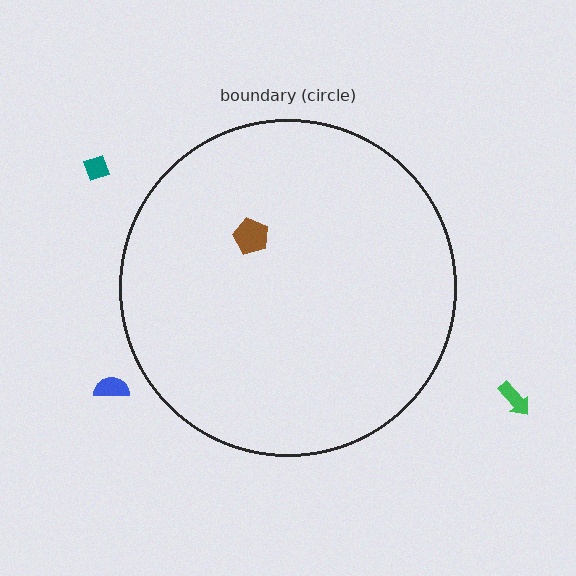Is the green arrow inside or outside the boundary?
Outside.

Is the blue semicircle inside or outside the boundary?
Outside.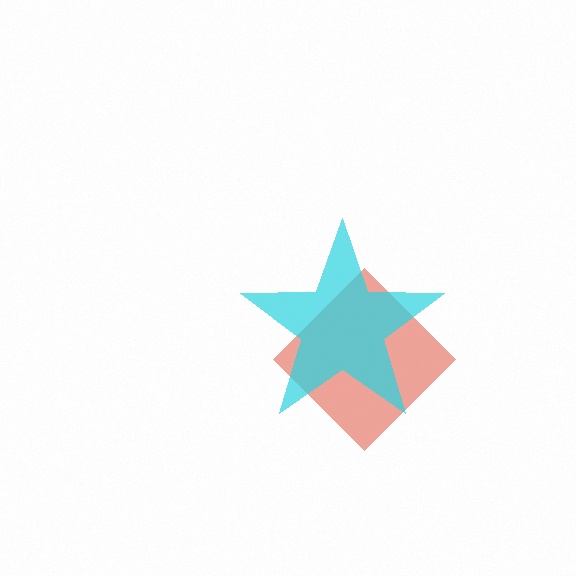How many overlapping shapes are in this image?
There are 2 overlapping shapes in the image.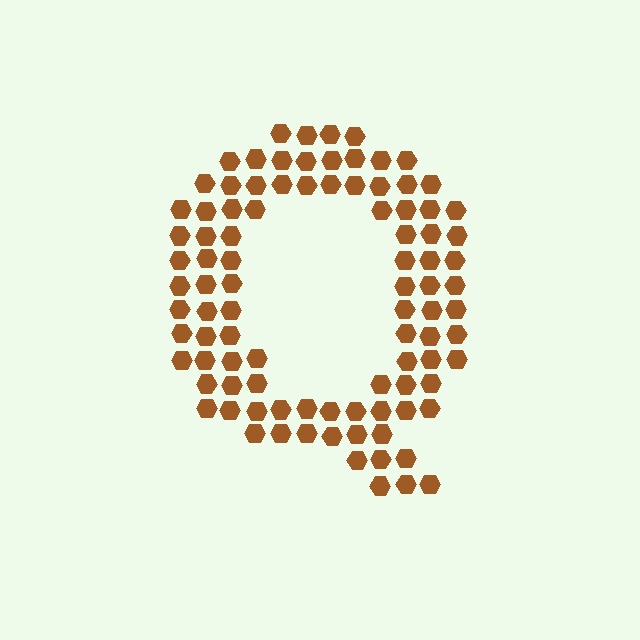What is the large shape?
The large shape is the letter Q.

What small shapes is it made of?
It is made of small hexagons.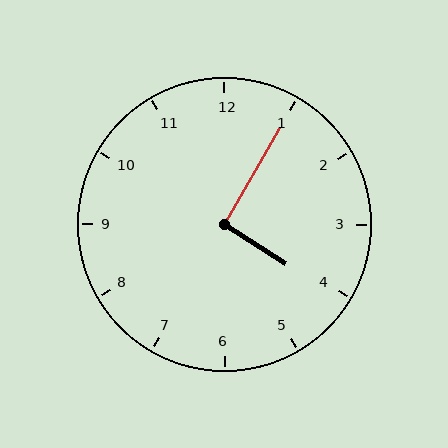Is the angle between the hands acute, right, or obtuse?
It is right.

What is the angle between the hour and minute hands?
Approximately 92 degrees.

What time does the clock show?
4:05.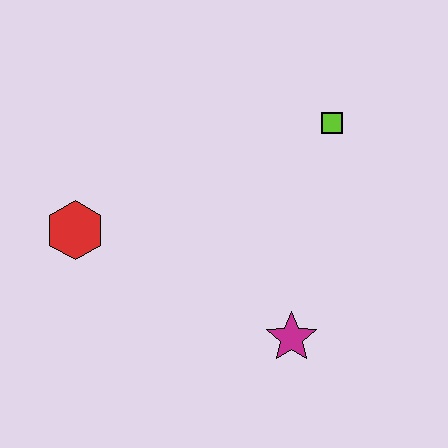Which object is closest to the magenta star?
The lime square is closest to the magenta star.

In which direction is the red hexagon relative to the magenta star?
The red hexagon is to the left of the magenta star.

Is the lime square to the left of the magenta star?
No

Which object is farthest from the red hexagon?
The lime square is farthest from the red hexagon.